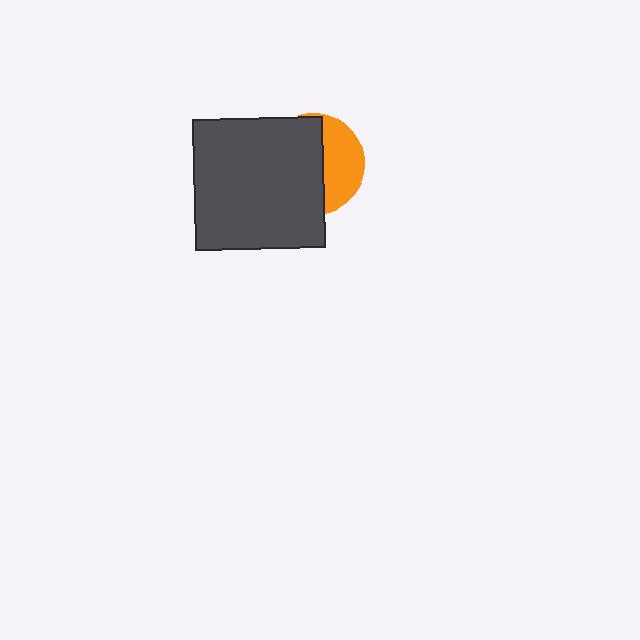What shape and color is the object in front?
The object in front is a dark gray square.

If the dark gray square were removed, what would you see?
You would see the complete orange circle.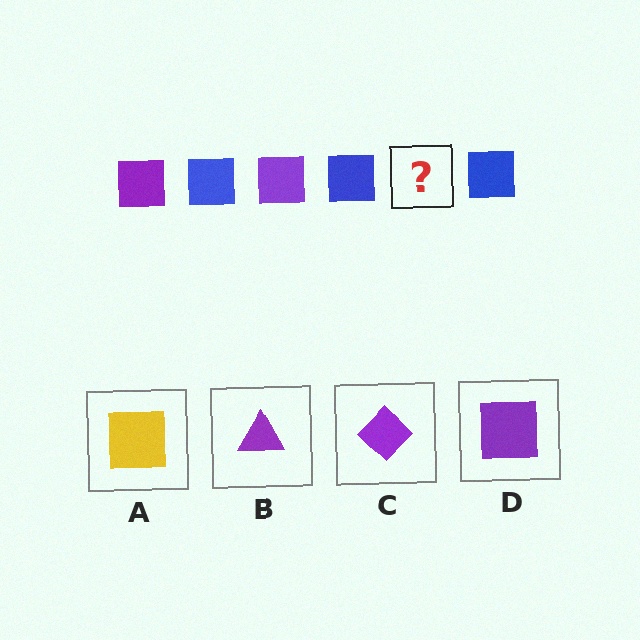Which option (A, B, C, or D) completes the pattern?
D.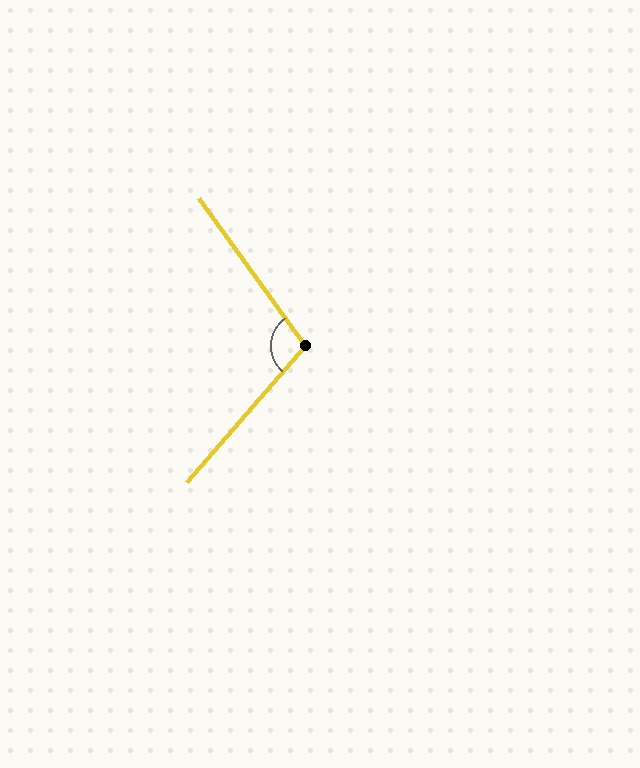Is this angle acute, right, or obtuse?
It is obtuse.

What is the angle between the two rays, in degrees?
Approximately 103 degrees.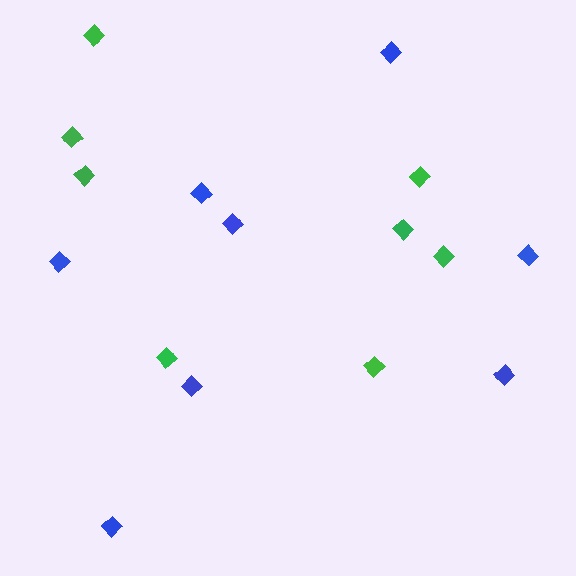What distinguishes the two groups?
There are 2 groups: one group of blue diamonds (8) and one group of green diamonds (8).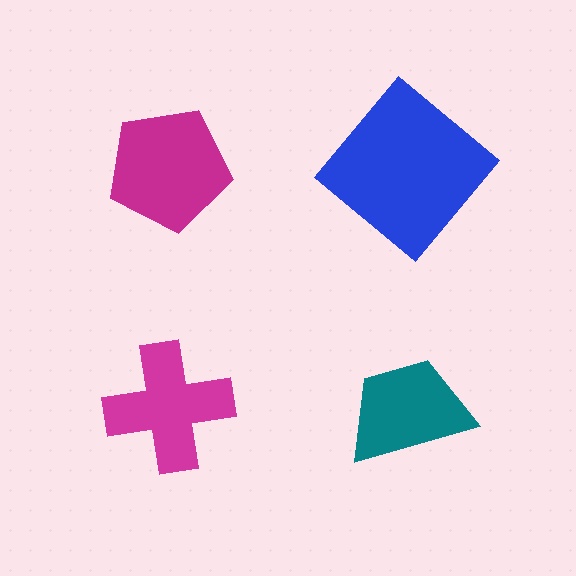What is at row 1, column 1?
A magenta pentagon.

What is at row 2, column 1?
A magenta cross.